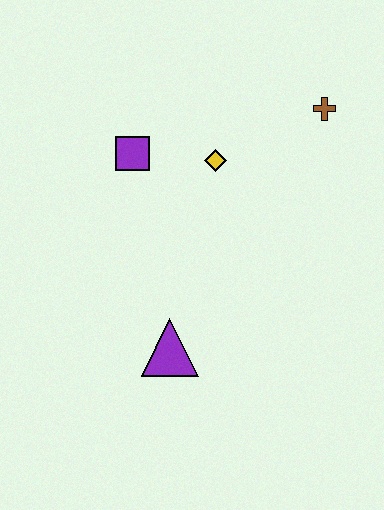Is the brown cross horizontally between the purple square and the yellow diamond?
No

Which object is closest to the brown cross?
The yellow diamond is closest to the brown cross.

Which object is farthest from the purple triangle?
The brown cross is farthest from the purple triangle.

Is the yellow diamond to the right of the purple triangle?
Yes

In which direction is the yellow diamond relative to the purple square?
The yellow diamond is to the right of the purple square.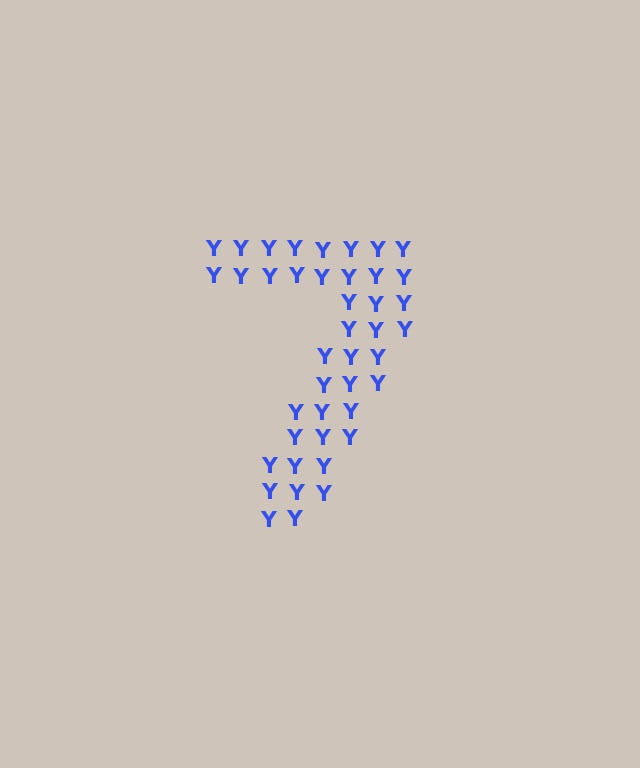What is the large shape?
The large shape is the digit 7.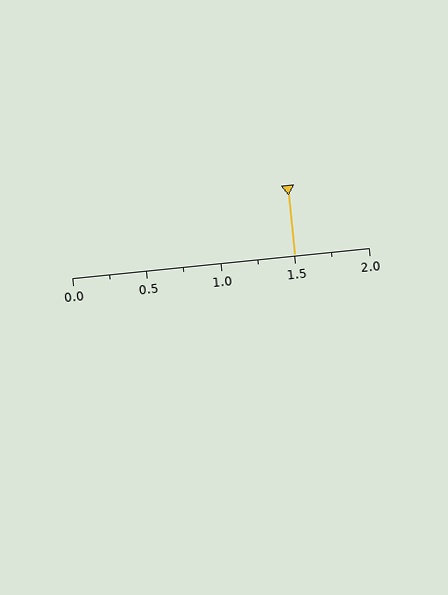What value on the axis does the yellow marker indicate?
The marker indicates approximately 1.5.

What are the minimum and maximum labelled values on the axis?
The axis runs from 0.0 to 2.0.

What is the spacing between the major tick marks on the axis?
The major ticks are spaced 0.5 apart.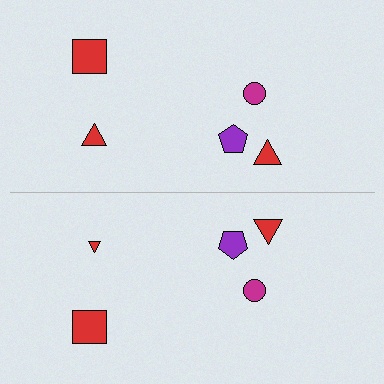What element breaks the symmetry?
The red triangle on the bottom side has a different size than its mirror counterpart.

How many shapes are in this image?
There are 10 shapes in this image.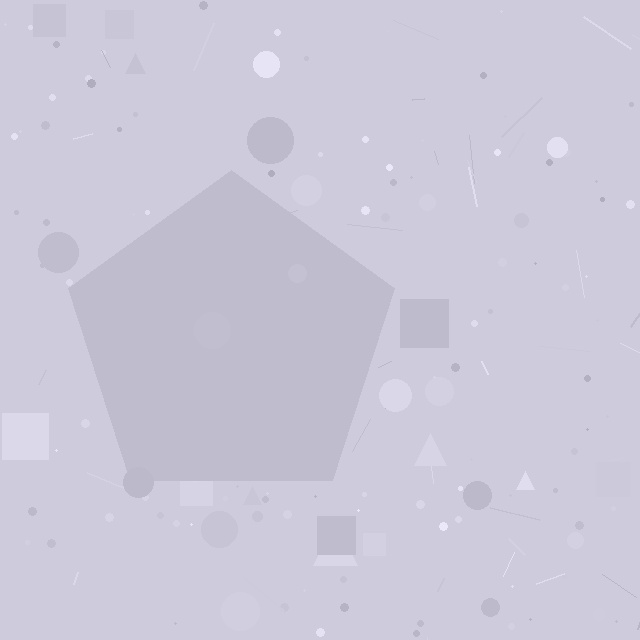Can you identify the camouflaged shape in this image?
The camouflaged shape is a pentagon.